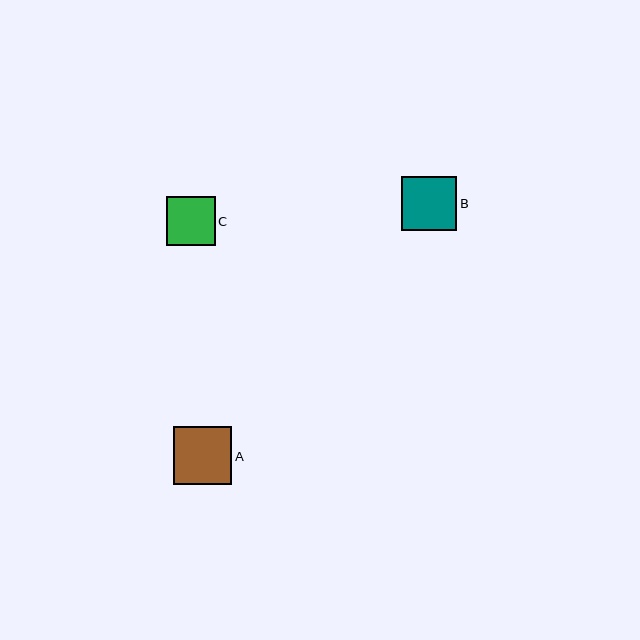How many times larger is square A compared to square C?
Square A is approximately 1.2 times the size of square C.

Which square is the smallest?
Square C is the smallest with a size of approximately 49 pixels.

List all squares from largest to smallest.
From largest to smallest: A, B, C.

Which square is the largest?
Square A is the largest with a size of approximately 58 pixels.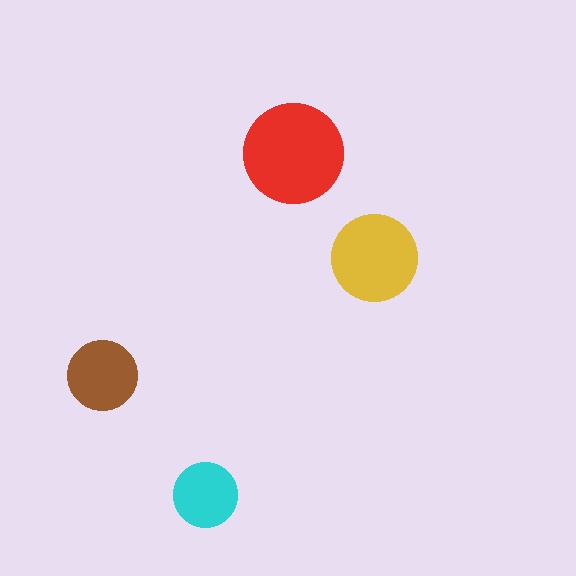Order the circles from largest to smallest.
the red one, the yellow one, the brown one, the cyan one.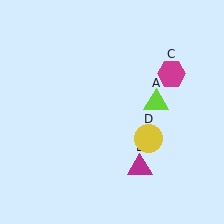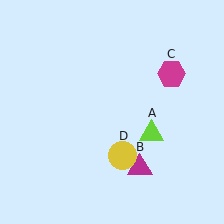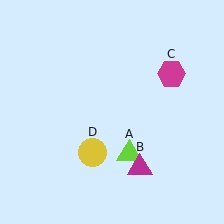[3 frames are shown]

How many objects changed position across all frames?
2 objects changed position: lime triangle (object A), yellow circle (object D).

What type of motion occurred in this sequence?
The lime triangle (object A), yellow circle (object D) rotated clockwise around the center of the scene.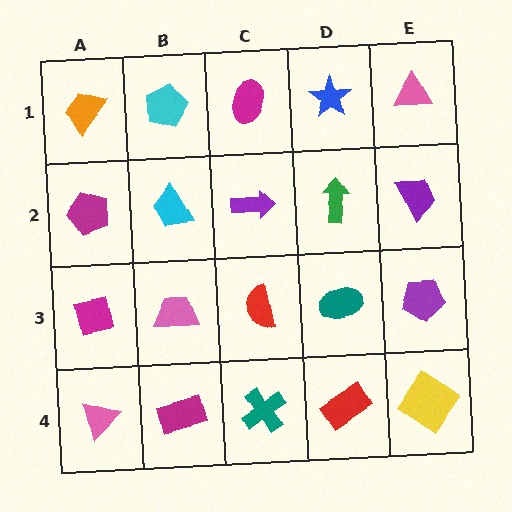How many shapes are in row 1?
5 shapes.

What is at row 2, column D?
A green arrow.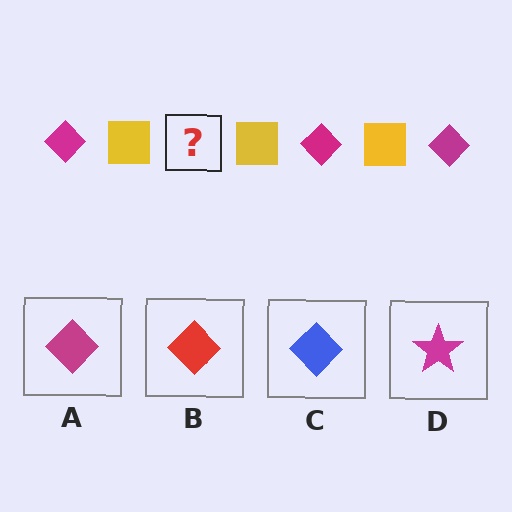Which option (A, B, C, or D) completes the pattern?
A.